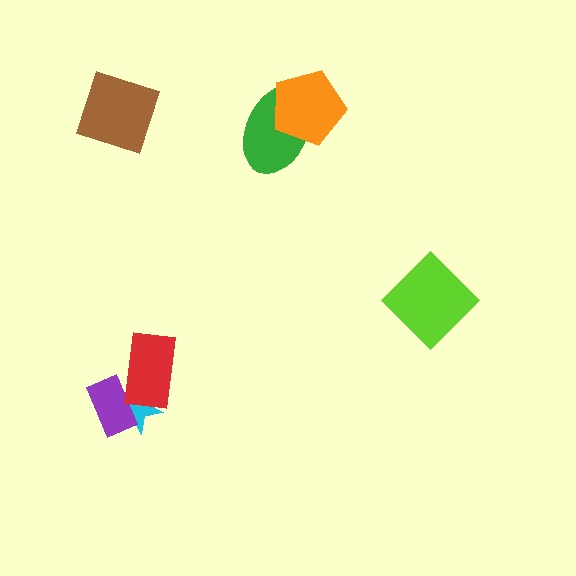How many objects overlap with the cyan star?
2 objects overlap with the cyan star.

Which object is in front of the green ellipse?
The orange pentagon is in front of the green ellipse.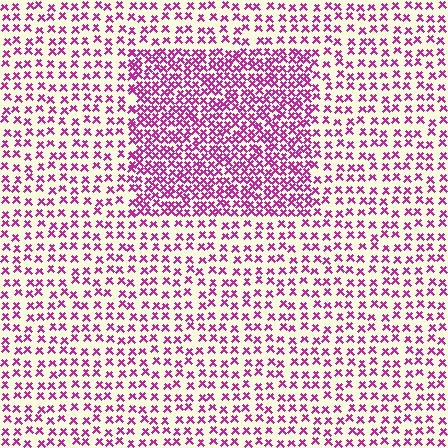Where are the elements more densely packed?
The elements are more densely packed inside the rectangle boundary.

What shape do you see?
I see a rectangle.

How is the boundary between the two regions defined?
The boundary is defined by a change in element density (approximately 2.1x ratio). All elements are the same color, size, and shape.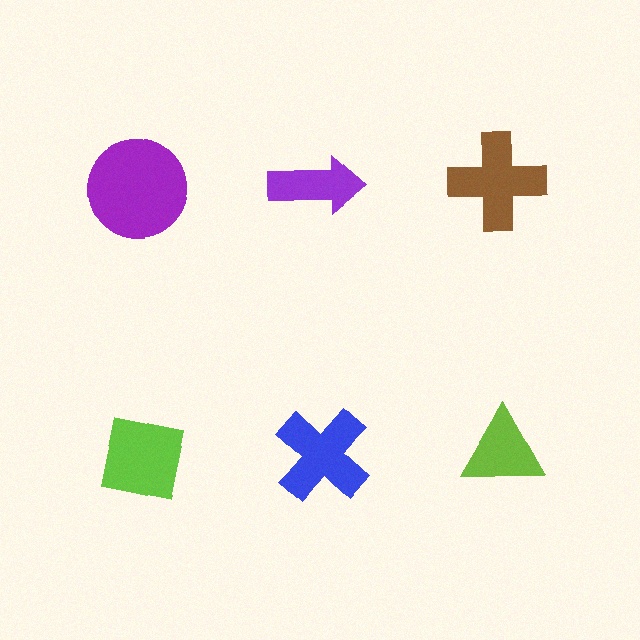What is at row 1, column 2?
A purple arrow.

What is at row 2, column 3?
A lime triangle.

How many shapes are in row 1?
3 shapes.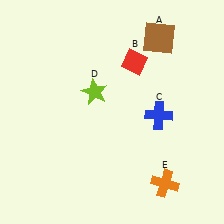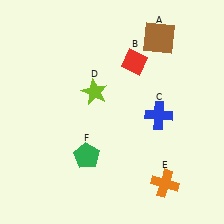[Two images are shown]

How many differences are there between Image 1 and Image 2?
There is 1 difference between the two images.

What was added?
A green pentagon (F) was added in Image 2.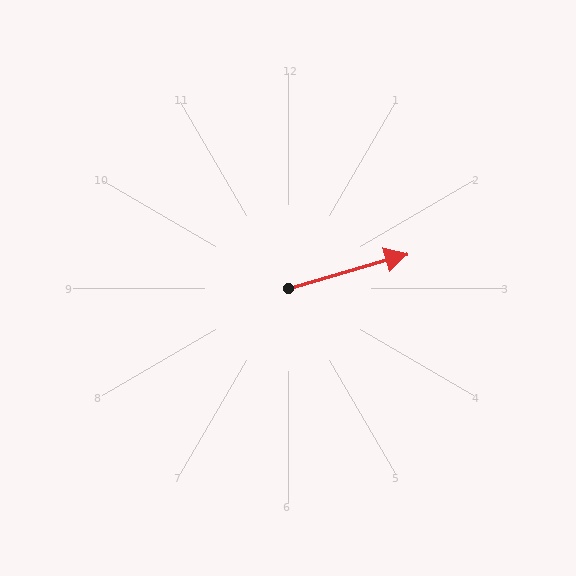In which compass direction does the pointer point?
East.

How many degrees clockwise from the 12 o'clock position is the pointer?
Approximately 74 degrees.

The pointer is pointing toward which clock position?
Roughly 2 o'clock.